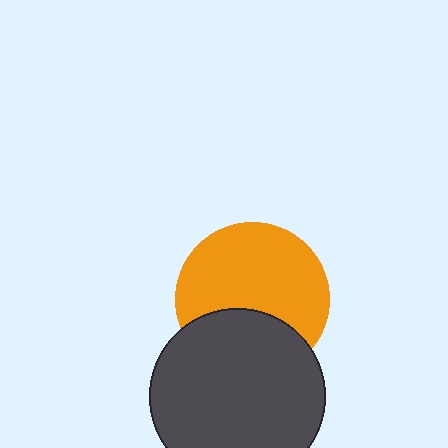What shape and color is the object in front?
The object in front is a dark gray circle.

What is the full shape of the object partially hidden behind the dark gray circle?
The partially hidden object is an orange circle.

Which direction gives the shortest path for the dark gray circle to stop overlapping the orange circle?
Moving down gives the shortest separation.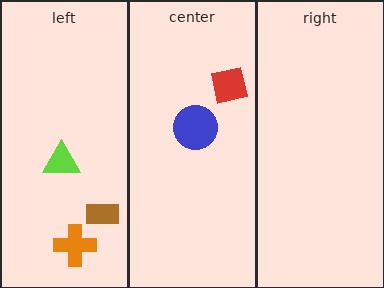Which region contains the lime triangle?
The left region.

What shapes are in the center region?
The blue circle, the red square.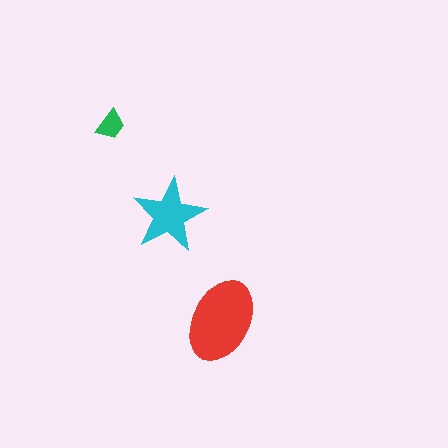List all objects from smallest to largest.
The green trapezoid, the cyan star, the red ellipse.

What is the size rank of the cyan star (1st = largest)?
2nd.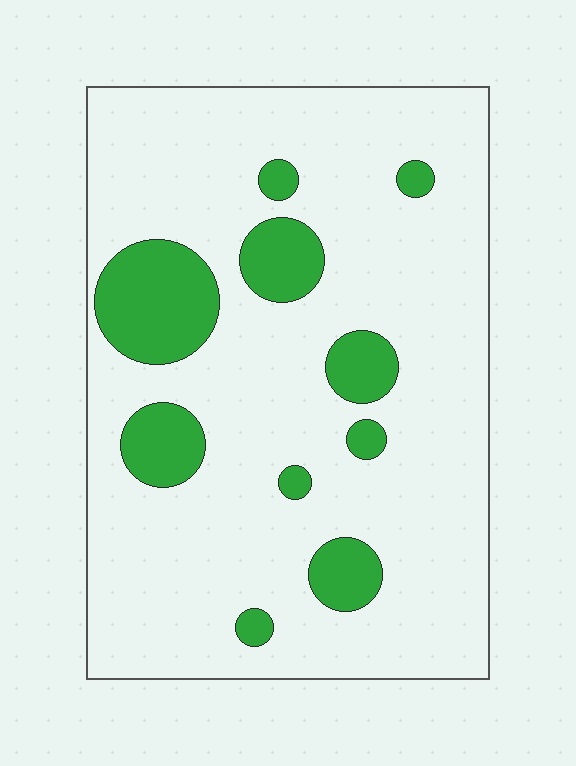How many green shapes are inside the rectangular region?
10.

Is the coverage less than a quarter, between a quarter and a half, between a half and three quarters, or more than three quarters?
Less than a quarter.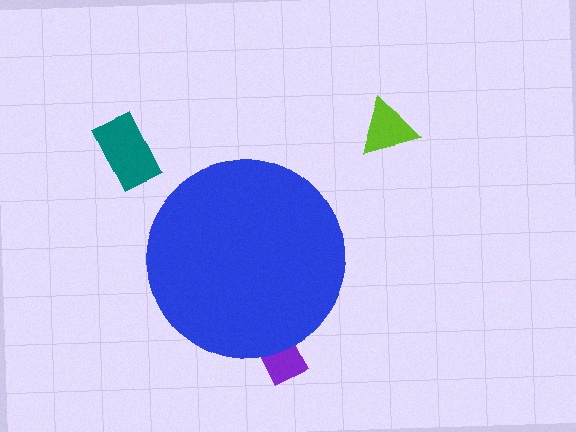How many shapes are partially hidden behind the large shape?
1 shape is partially hidden.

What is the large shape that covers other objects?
A blue circle.